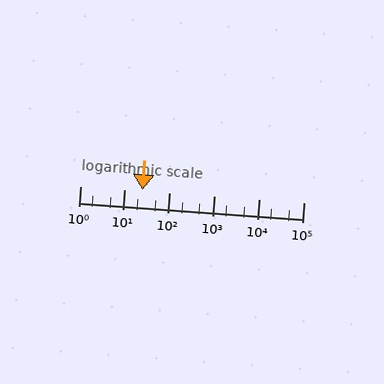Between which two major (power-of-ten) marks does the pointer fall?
The pointer is between 10 and 100.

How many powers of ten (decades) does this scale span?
The scale spans 5 decades, from 1 to 100000.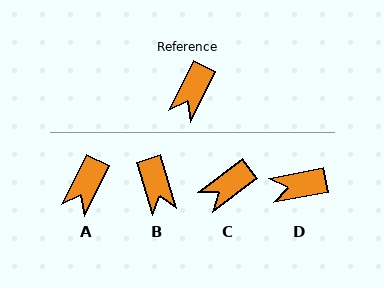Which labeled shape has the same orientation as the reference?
A.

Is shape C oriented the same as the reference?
No, it is off by about 27 degrees.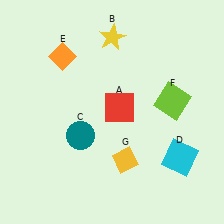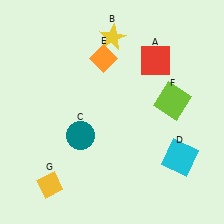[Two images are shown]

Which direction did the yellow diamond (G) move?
The yellow diamond (G) moved left.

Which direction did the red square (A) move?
The red square (A) moved up.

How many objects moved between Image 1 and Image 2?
3 objects moved between the two images.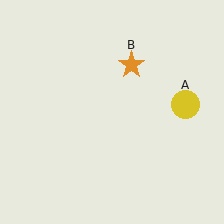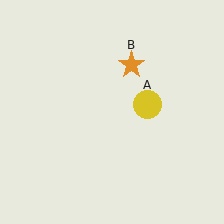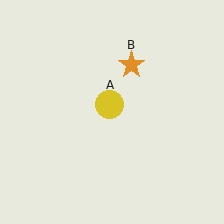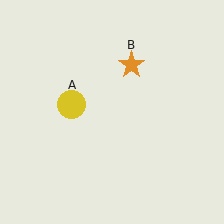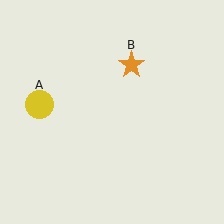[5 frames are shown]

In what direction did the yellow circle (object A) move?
The yellow circle (object A) moved left.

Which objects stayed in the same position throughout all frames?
Orange star (object B) remained stationary.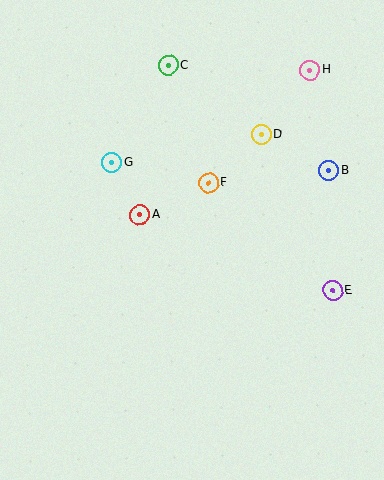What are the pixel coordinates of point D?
Point D is at (261, 134).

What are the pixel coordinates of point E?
Point E is at (333, 290).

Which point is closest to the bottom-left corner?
Point A is closest to the bottom-left corner.